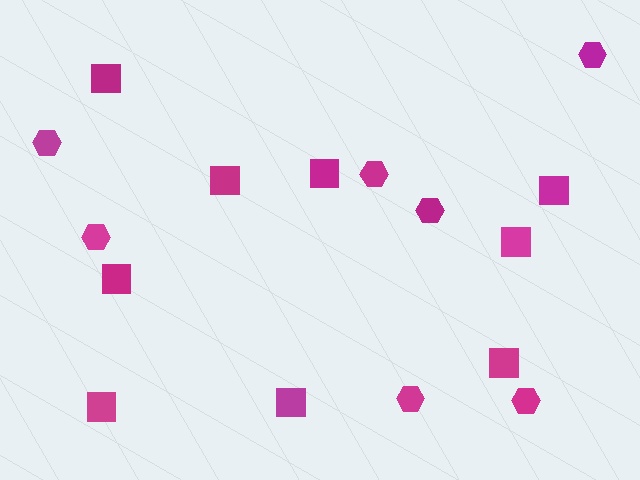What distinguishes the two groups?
There are 2 groups: one group of squares (9) and one group of hexagons (7).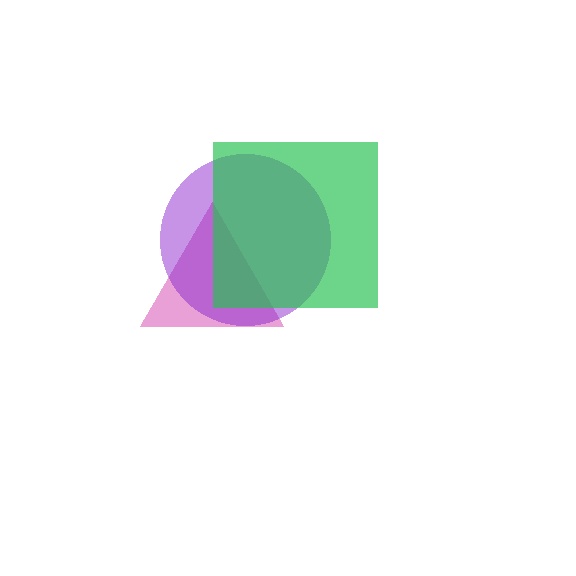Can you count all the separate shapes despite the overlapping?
Yes, there are 3 separate shapes.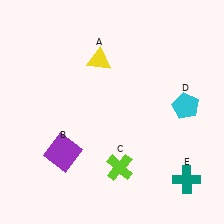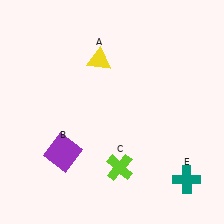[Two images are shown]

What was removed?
The cyan pentagon (D) was removed in Image 2.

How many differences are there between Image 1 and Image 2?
There is 1 difference between the two images.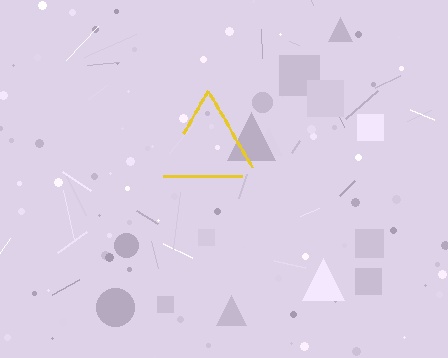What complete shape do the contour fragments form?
The contour fragments form a triangle.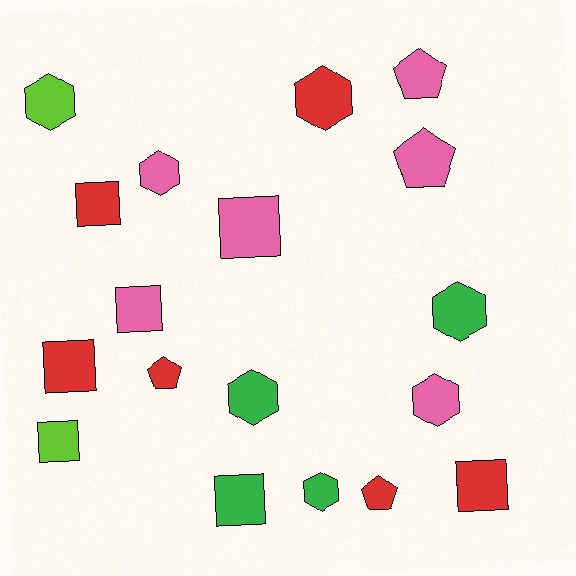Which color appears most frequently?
Red, with 6 objects.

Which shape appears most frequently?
Square, with 7 objects.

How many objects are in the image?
There are 18 objects.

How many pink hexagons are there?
There are 2 pink hexagons.